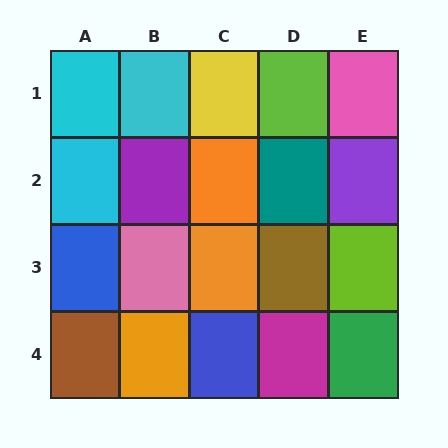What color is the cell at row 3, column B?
Pink.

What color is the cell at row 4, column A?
Brown.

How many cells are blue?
2 cells are blue.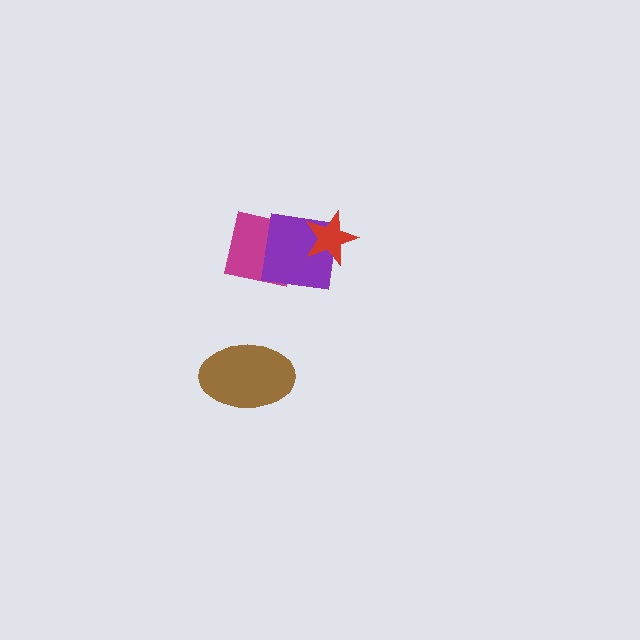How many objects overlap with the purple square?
2 objects overlap with the purple square.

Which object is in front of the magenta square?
The purple square is in front of the magenta square.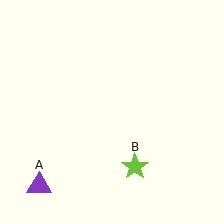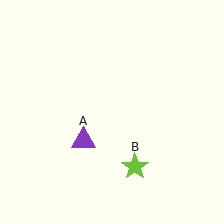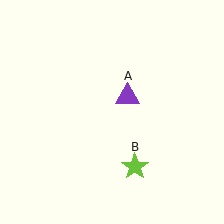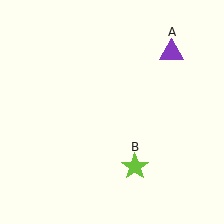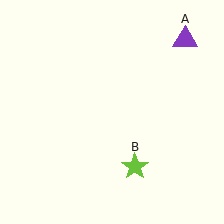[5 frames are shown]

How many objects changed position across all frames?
1 object changed position: purple triangle (object A).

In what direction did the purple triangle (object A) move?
The purple triangle (object A) moved up and to the right.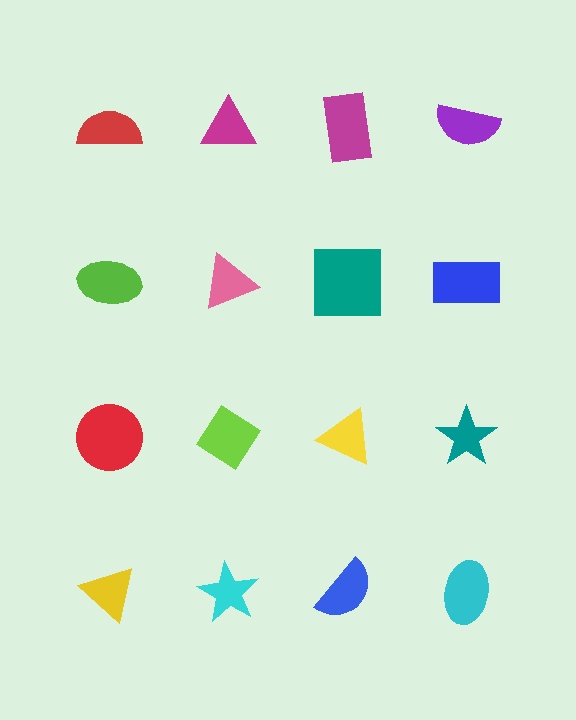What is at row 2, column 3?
A teal square.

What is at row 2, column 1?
A lime ellipse.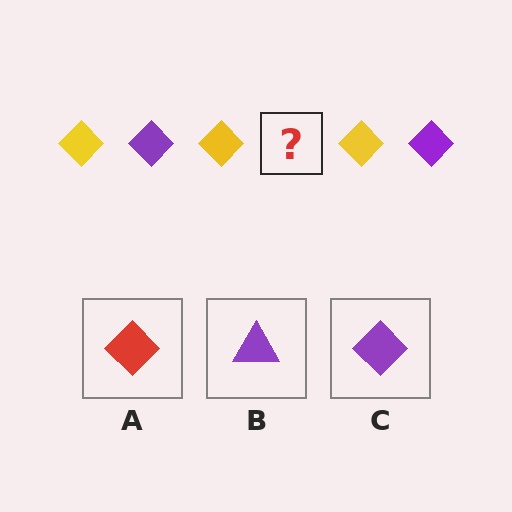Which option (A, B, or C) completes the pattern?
C.